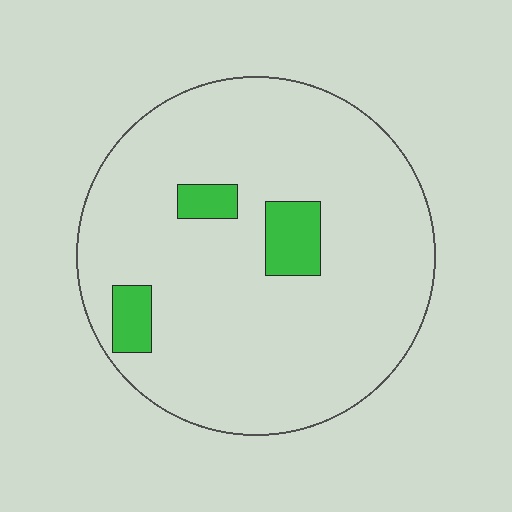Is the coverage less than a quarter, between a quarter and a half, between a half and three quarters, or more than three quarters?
Less than a quarter.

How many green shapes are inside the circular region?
3.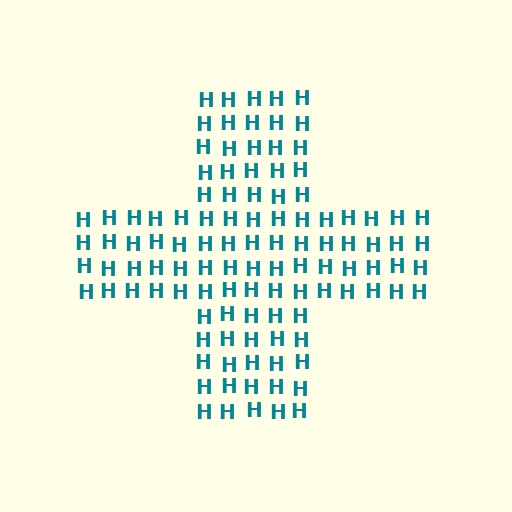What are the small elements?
The small elements are letter H's.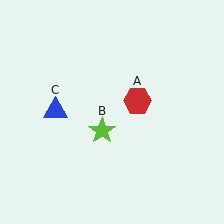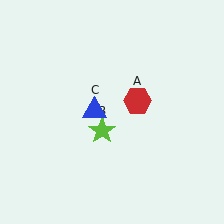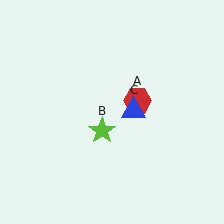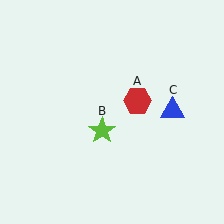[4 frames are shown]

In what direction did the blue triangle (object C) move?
The blue triangle (object C) moved right.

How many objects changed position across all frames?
1 object changed position: blue triangle (object C).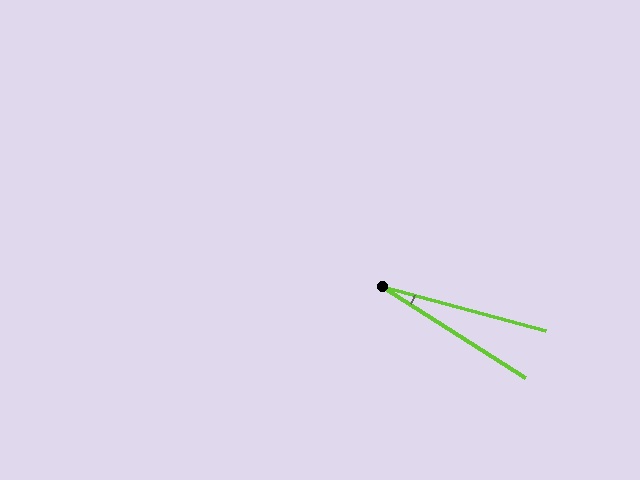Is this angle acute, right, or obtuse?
It is acute.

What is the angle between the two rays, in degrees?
Approximately 18 degrees.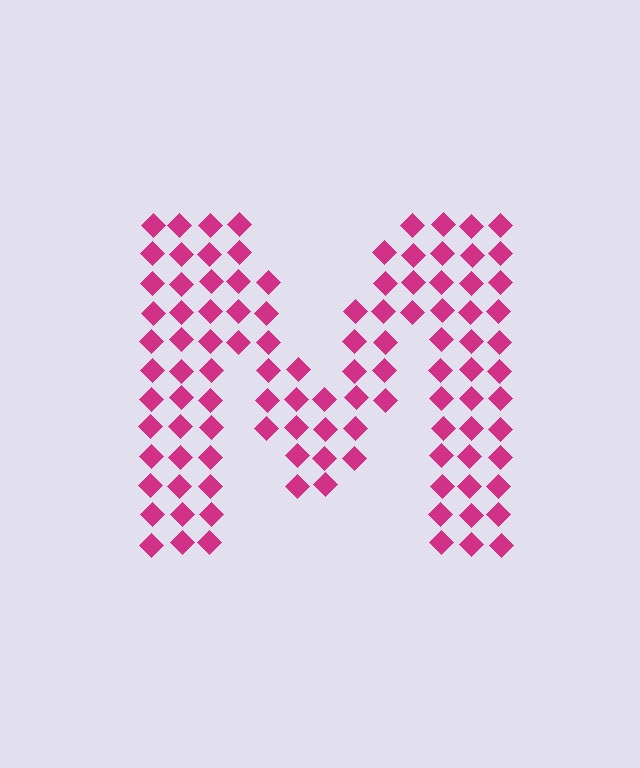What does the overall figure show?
The overall figure shows the letter M.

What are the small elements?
The small elements are diamonds.